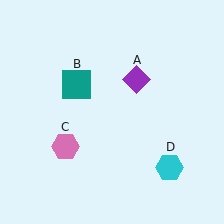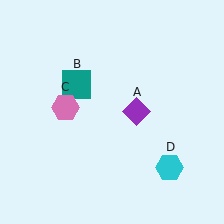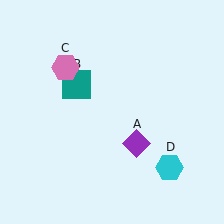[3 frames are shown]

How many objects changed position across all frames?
2 objects changed position: purple diamond (object A), pink hexagon (object C).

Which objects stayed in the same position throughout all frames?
Teal square (object B) and cyan hexagon (object D) remained stationary.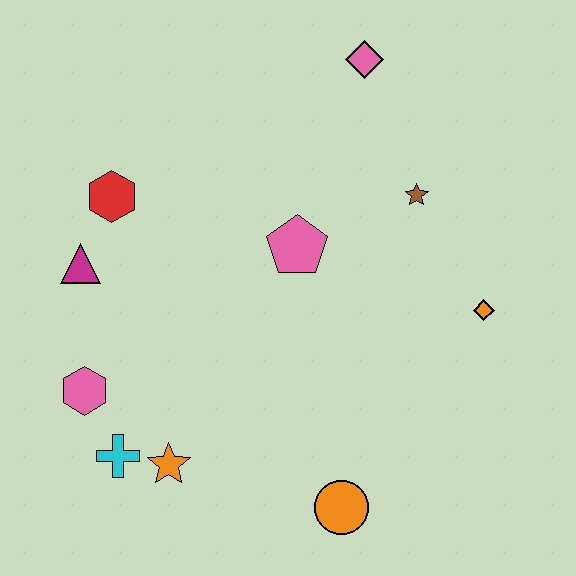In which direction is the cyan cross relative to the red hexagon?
The cyan cross is below the red hexagon.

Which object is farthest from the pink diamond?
The cyan cross is farthest from the pink diamond.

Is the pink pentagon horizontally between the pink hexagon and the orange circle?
Yes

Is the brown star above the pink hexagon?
Yes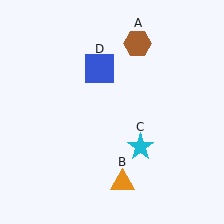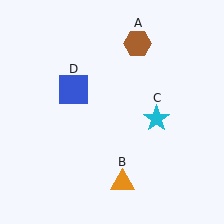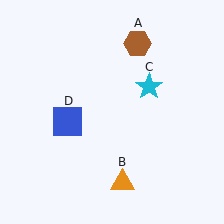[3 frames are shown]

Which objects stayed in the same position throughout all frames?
Brown hexagon (object A) and orange triangle (object B) remained stationary.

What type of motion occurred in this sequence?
The cyan star (object C), blue square (object D) rotated counterclockwise around the center of the scene.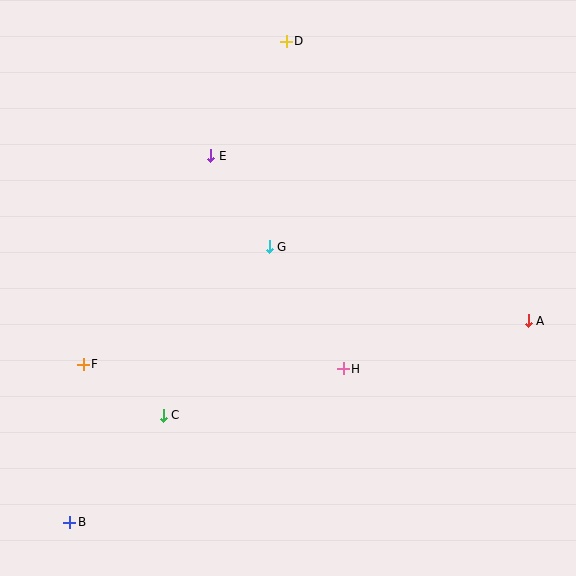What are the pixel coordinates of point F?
Point F is at (83, 364).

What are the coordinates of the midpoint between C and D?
The midpoint between C and D is at (225, 228).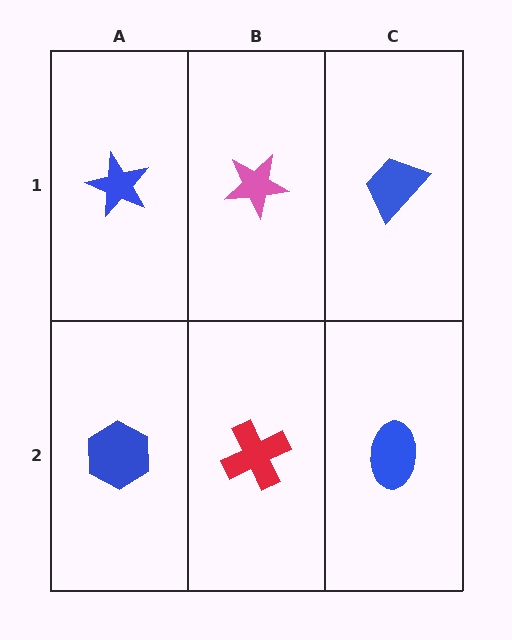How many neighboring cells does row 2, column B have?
3.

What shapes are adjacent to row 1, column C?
A blue ellipse (row 2, column C), a pink star (row 1, column B).